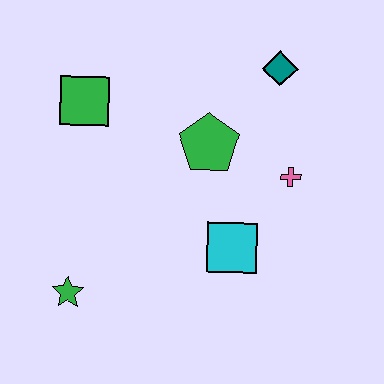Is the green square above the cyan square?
Yes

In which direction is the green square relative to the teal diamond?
The green square is to the left of the teal diamond.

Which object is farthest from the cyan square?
The green square is farthest from the cyan square.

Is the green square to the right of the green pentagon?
No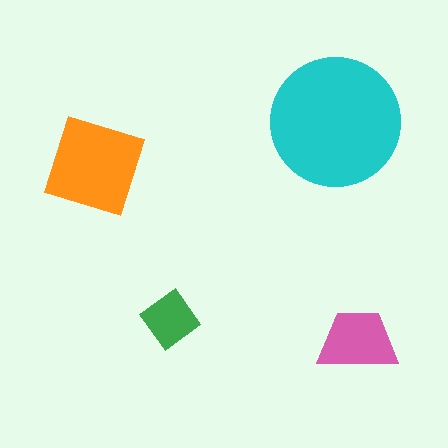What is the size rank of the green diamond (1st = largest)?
4th.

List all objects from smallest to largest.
The green diamond, the pink trapezoid, the orange diamond, the cyan circle.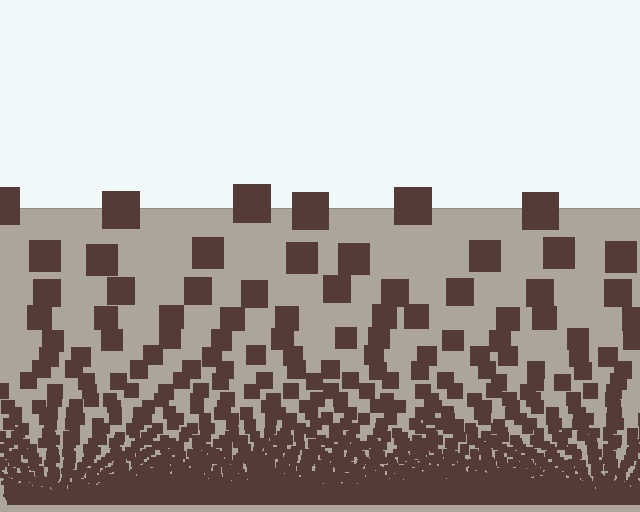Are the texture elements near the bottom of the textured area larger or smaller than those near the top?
Smaller. The gradient is inverted — elements near the bottom are smaller and denser.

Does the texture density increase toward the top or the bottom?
Density increases toward the bottom.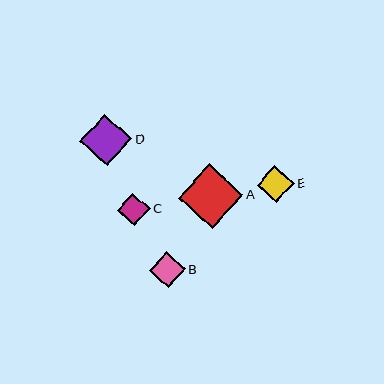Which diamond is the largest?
Diamond A is the largest with a size of approximately 65 pixels.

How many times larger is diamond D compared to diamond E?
Diamond D is approximately 1.4 times the size of diamond E.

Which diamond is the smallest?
Diamond C is the smallest with a size of approximately 32 pixels.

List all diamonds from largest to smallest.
From largest to smallest: A, D, E, B, C.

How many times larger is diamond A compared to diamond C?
Diamond A is approximately 2.0 times the size of diamond C.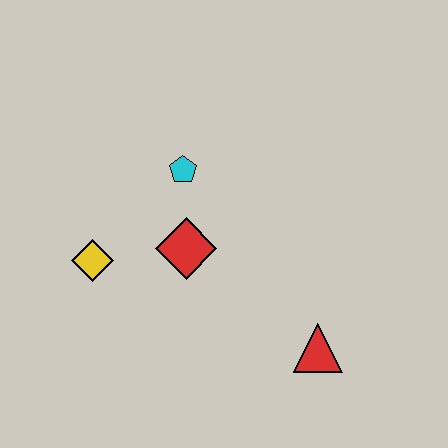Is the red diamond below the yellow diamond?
No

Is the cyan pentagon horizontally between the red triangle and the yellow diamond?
Yes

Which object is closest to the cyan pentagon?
The red diamond is closest to the cyan pentagon.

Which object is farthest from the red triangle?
The yellow diamond is farthest from the red triangle.